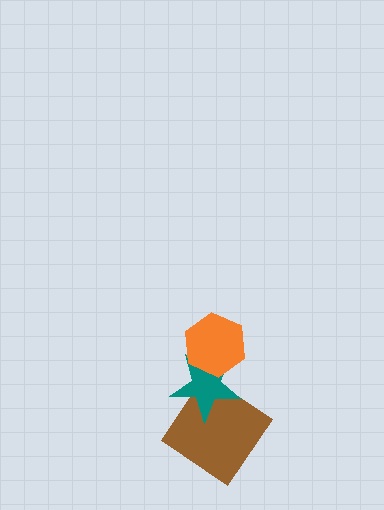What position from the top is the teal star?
The teal star is 2nd from the top.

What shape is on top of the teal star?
The orange hexagon is on top of the teal star.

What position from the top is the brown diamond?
The brown diamond is 3rd from the top.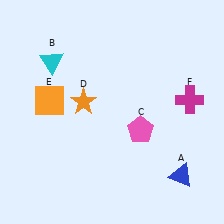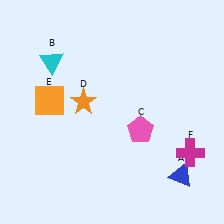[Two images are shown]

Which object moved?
The magenta cross (F) moved down.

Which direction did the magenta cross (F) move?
The magenta cross (F) moved down.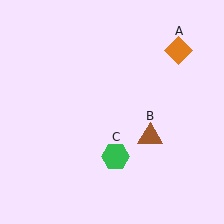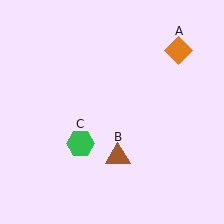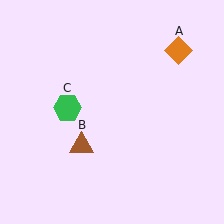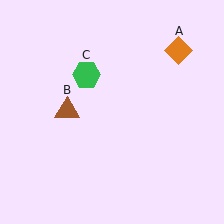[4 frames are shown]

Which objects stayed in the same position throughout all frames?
Orange diamond (object A) remained stationary.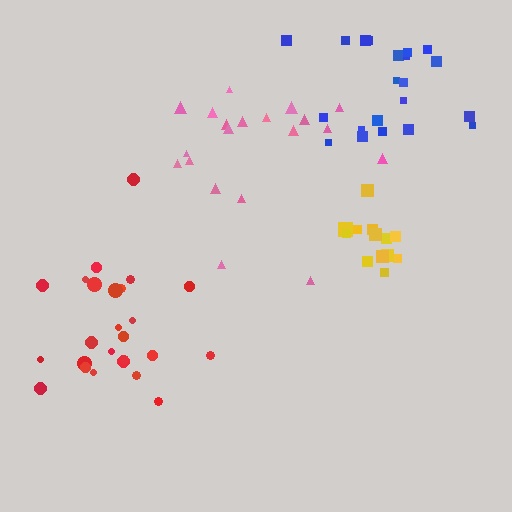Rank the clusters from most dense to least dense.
yellow, red, blue, pink.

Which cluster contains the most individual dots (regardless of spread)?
Red (25).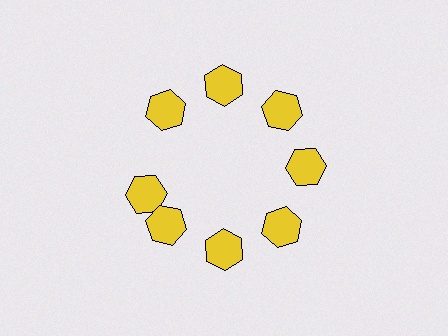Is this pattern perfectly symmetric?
No. The 8 yellow hexagons are arranged in a ring, but one element near the 9 o'clock position is rotated out of alignment along the ring, breaking the 8-fold rotational symmetry.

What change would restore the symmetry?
The symmetry would be restored by rotating it back into even spacing with its neighbors so that all 8 hexagons sit at equal angles and equal distance from the center.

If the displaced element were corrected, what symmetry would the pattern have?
It would have 8-fold rotational symmetry — the pattern would map onto itself every 45 degrees.